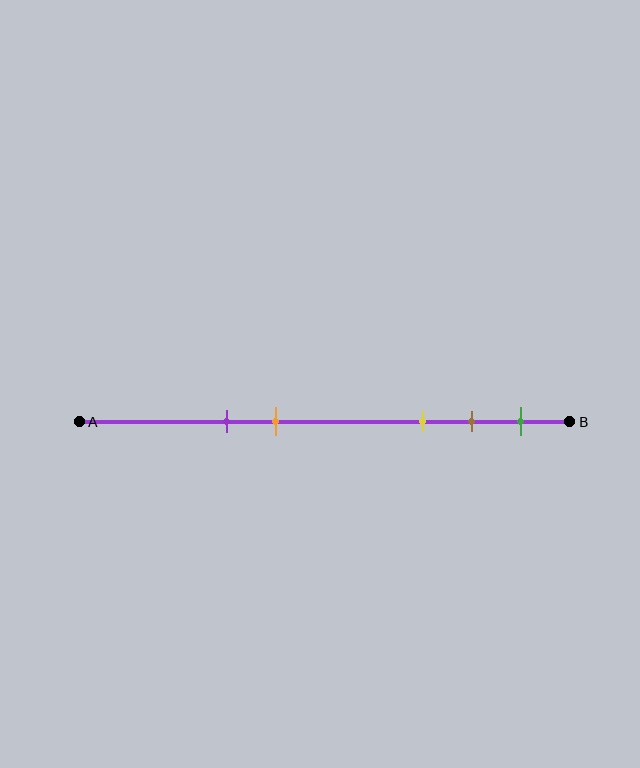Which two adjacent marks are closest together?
The brown and green marks are the closest adjacent pair.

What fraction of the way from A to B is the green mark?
The green mark is approximately 90% (0.9) of the way from A to B.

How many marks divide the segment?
There are 5 marks dividing the segment.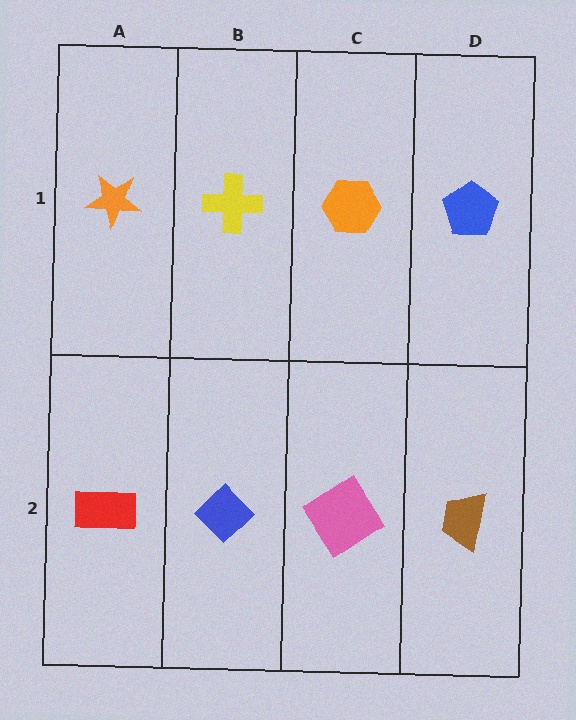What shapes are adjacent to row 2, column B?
A yellow cross (row 1, column B), a red rectangle (row 2, column A), a pink diamond (row 2, column C).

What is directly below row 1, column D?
A brown trapezoid.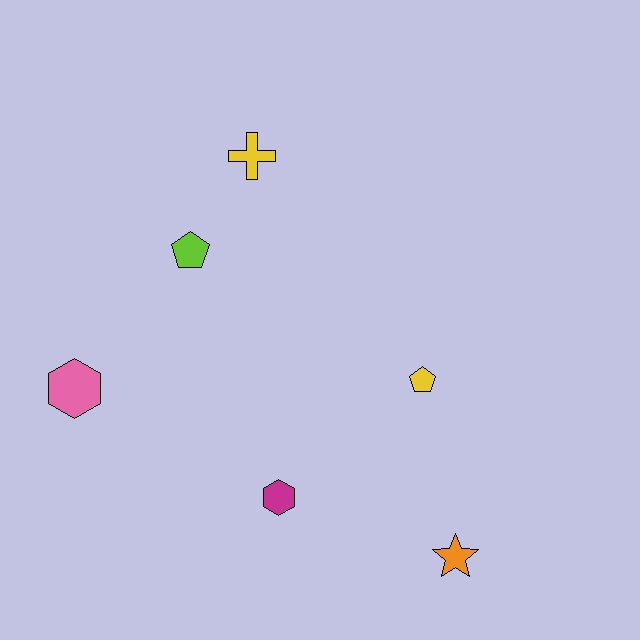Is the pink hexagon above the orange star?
Yes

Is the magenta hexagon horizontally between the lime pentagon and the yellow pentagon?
Yes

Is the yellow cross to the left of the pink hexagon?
No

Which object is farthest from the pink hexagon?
The orange star is farthest from the pink hexagon.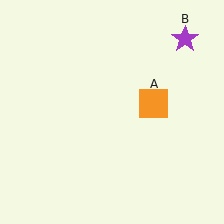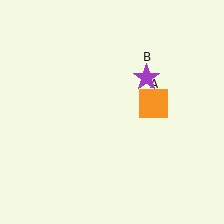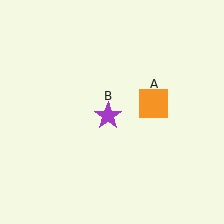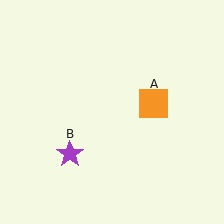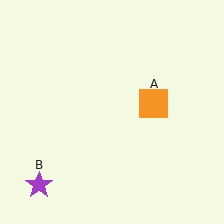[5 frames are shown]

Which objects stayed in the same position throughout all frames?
Orange square (object A) remained stationary.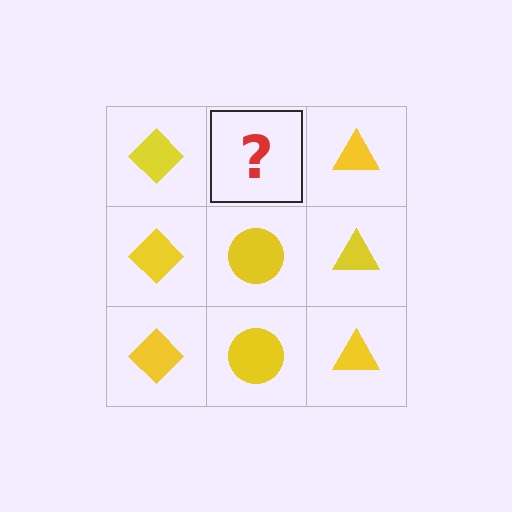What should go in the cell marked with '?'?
The missing cell should contain a yellow circle.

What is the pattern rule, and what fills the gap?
The rule is that each column has a consistent shape. The gap should be filled with a yellow circle.